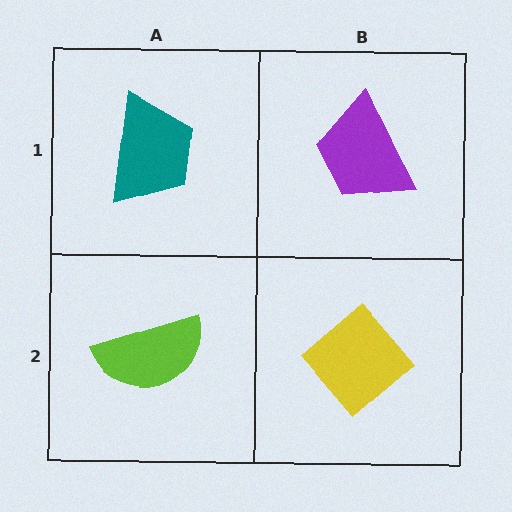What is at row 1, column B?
A purple trapezoid.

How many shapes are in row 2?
2 shapes.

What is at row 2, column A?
A lime semicircle.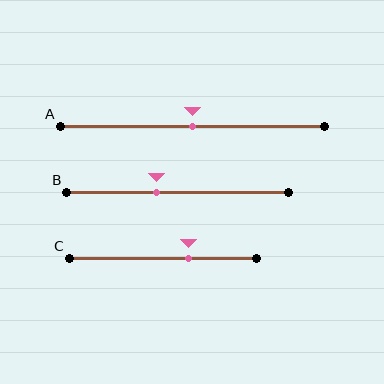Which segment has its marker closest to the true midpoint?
Segment A has its marker closest to the true midpoint.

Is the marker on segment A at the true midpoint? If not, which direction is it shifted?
Yes, the marker on segment A is at the true midpoint.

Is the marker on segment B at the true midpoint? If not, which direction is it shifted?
No, the marker on segment B is shifted to the left by about 10% of the segment length.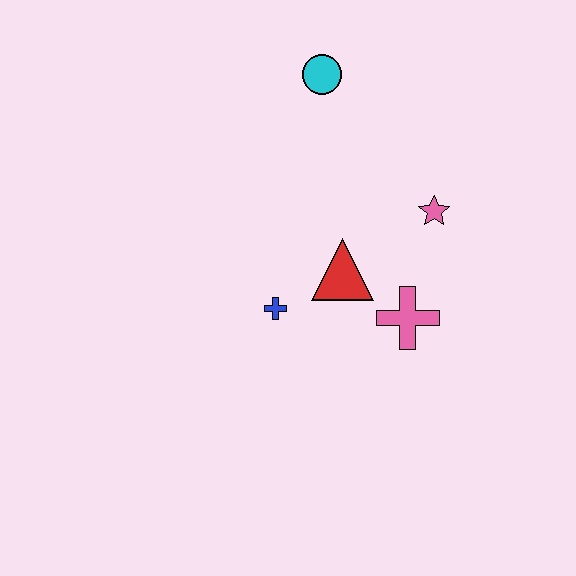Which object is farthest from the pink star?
The blue cross is farthest from the pink star.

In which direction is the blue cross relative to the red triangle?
The blue cross is to the left of the red triangle.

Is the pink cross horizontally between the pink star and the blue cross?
Yes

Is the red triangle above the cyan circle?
No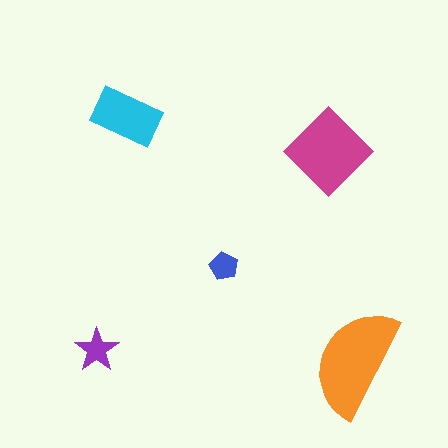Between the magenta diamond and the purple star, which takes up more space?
The magenta diamond.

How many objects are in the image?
There are 5 objects in the image.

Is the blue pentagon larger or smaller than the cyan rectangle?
Smaller.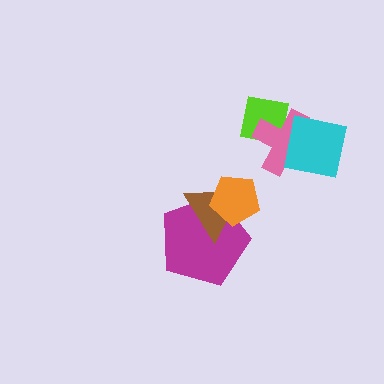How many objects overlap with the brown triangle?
2 objects overlap with the brown triangle.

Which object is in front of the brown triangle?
The orange pentagon is in front of the brown triangle.